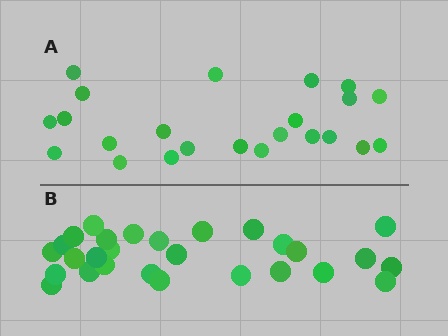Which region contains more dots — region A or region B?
Region B (the bottom region) has more dots.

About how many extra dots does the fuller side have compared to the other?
Region B has about 5 more dots than region A.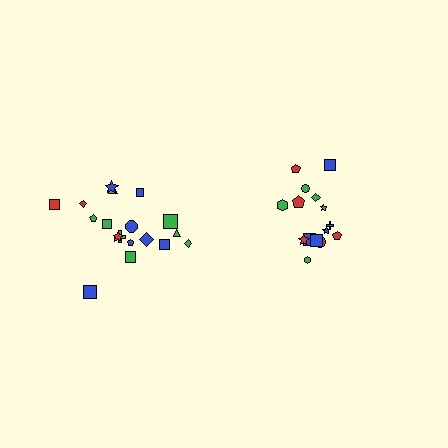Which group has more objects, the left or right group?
The left group.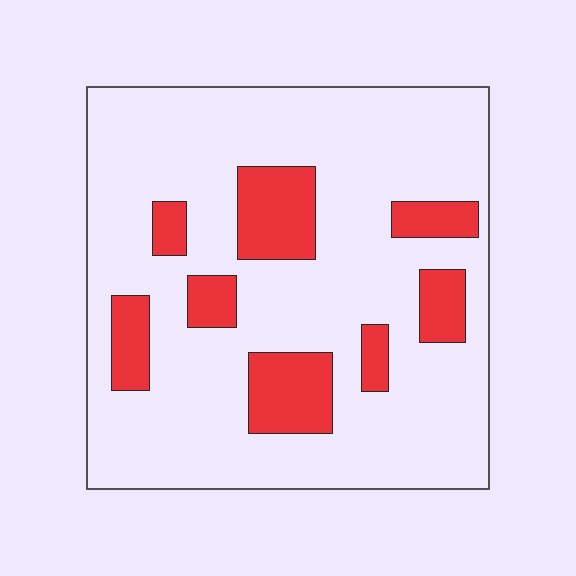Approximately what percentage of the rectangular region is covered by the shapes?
Approximately 20%.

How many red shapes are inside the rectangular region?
8.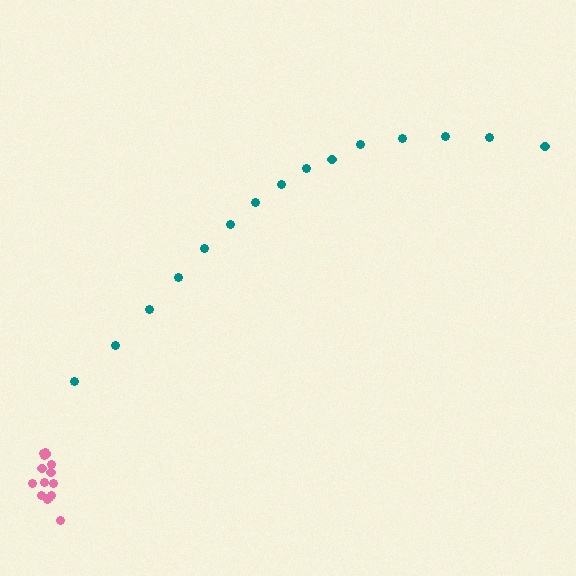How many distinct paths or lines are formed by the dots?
There are 2 distinct paths.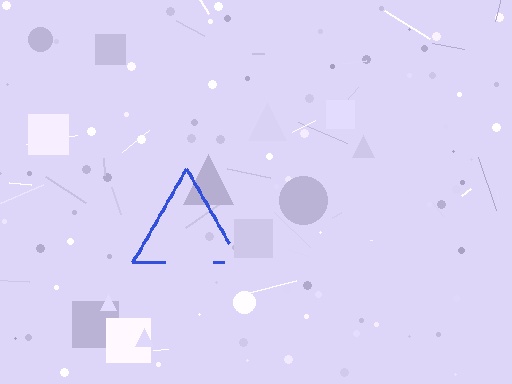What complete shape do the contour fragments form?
The contour fragments form a triangle.